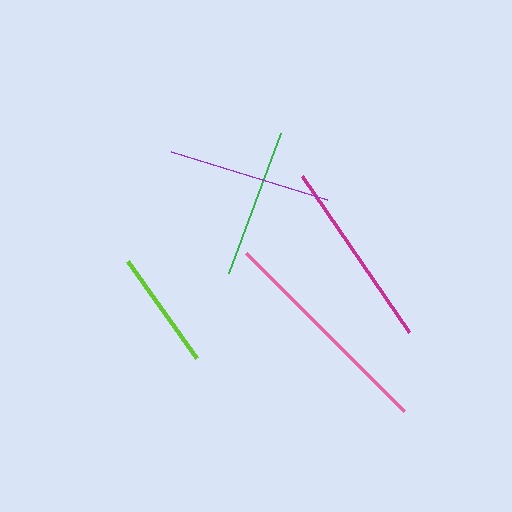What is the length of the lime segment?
The lime segment is approximately 119 pixels long.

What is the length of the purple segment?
The purple segment is approximately 164 pixels long.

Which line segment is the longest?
The pink line is the longest at approximately 223 pixels.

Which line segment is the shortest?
The lime line is the shortest at approximately 119 pixels.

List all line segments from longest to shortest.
From longest to shortest: pink, magenta, purple, green, lime.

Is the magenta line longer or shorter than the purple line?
The magenta line is longer than the purple line.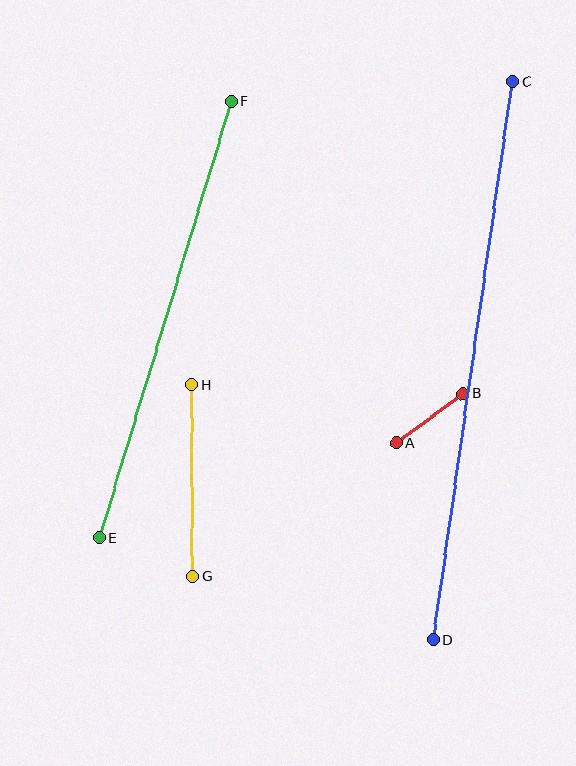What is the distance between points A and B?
The distance is approximately 84 pixels.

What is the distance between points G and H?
The distance is approximately 192 pixels.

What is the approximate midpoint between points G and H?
The midpoint is at approximately (192, 481) pixels.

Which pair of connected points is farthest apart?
Points C and D are farthest apart.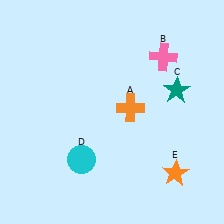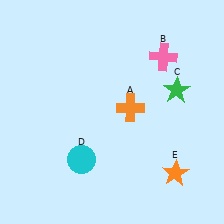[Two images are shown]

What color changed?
The star (C) changed from teal in Image 1 to green in Image 2.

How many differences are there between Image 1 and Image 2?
There is 1 difference between the two images.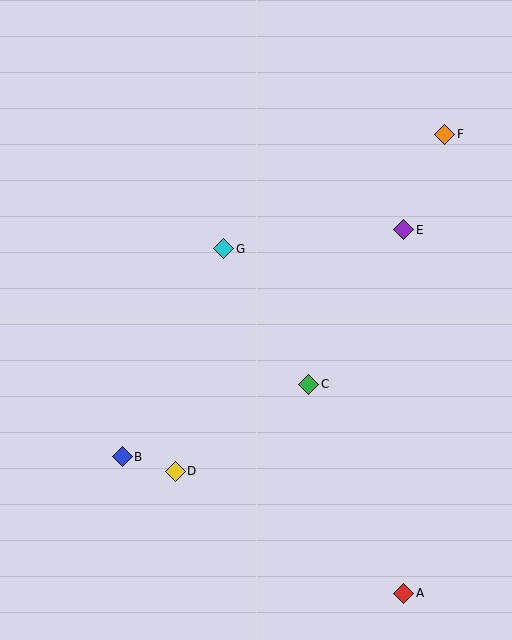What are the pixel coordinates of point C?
Point C is at (309, 384).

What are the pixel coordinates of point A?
Point A is at (404, 593).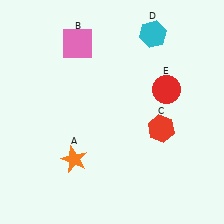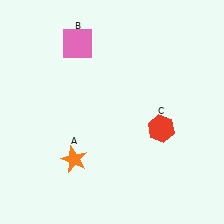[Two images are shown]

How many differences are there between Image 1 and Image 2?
There are 2 differences between the two images.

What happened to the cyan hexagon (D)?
The cyan hexagon (D) was removed in Image 2. It was in the top-right area of Image 1.